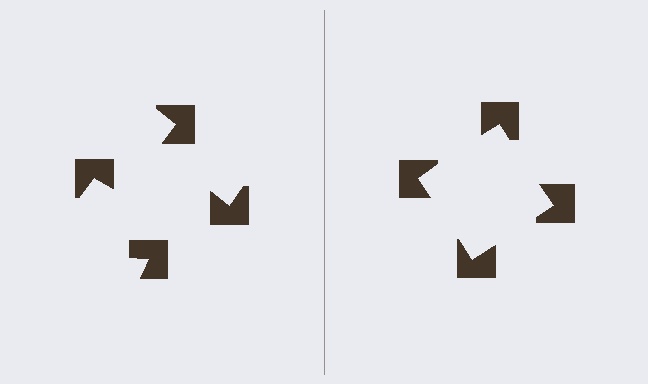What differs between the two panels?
The notched squares are positioned identically on both sides; only the wedge orientations differ. On the right they align to a square; on the left they are misaligned.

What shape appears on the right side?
An illusory square.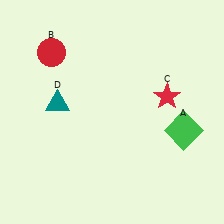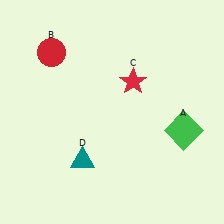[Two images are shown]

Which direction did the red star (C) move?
The red star (C) moved left.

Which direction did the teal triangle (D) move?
The teal triangle (D) moved down.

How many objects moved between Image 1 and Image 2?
2 objects moved between the two images.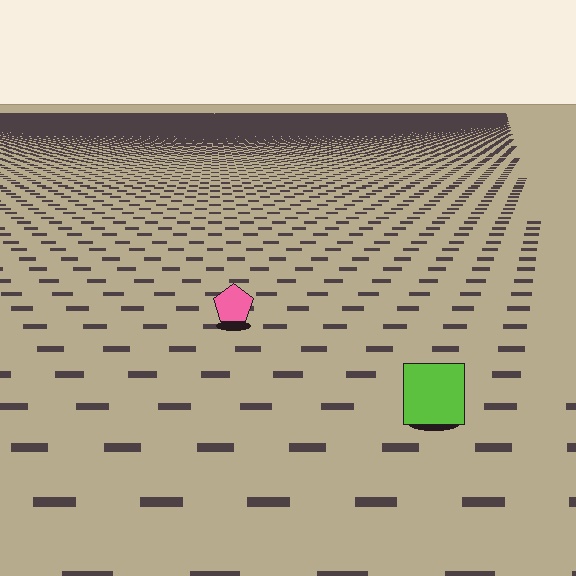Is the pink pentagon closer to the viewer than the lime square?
No. The lime square is closer — you can tell from the texture gradient: the ground texture is coarser near it.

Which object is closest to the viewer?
The lime square is closest. The texture marks near it are larger and more spread out.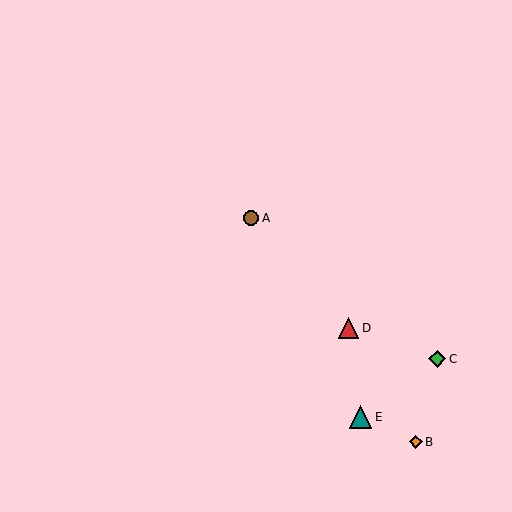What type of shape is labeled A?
Shape A is a brown circle.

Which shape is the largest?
The teal triangle (labeled E) is the largest.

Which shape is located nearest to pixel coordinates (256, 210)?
The brown circle (labeled A) at (251, 218) is nearest to that location.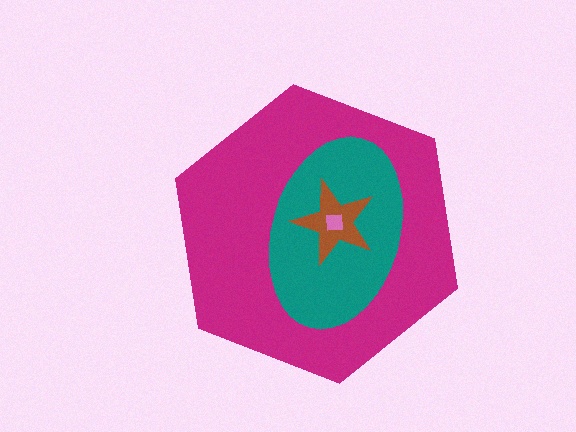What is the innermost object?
The pink square.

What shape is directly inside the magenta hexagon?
The teal ellipse.